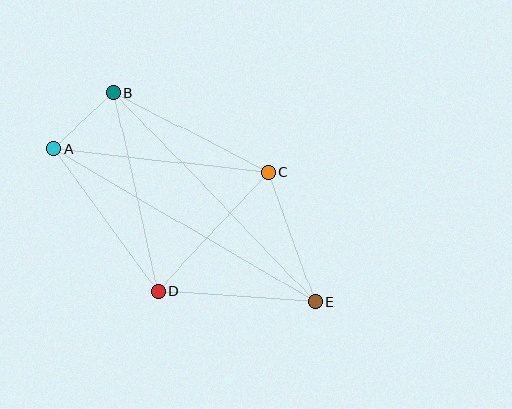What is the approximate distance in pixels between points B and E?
The distance between B and E is approximately 290 pixels.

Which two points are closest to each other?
Points A and B are closest to each other.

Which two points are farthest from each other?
Points A and E are farthest from each other.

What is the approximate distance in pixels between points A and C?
The distance between A and C is approximately 216 pixels.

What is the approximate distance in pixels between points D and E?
The distance between D and E is approximately 157 pixels.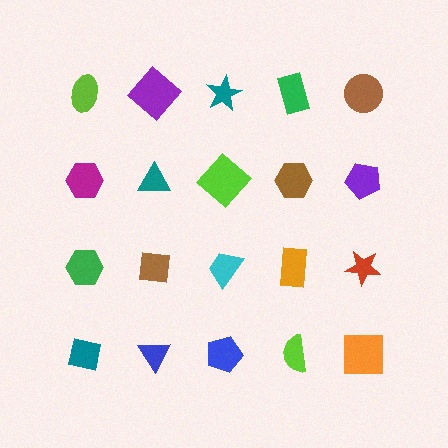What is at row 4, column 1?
A teal square.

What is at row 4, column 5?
An orange square.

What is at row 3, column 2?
A brown square.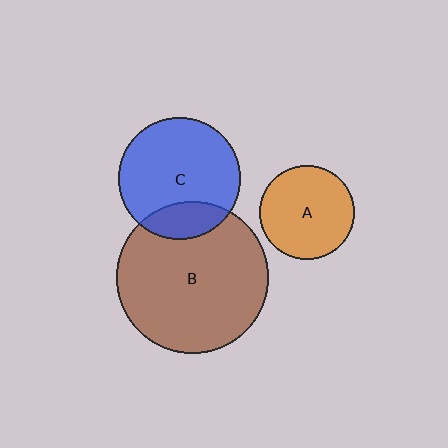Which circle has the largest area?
Circle B (brown).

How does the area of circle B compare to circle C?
Approximately 1.5 times.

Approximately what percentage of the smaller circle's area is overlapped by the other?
Approximately 20%.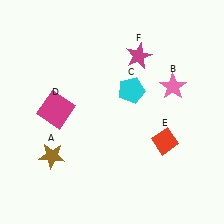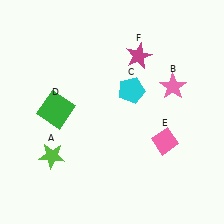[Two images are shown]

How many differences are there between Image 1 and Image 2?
There are 3 differences between the two images.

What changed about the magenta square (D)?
In Image 1, D is magenta. In Image 2, it changed to green.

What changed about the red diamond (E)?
In Image 1, E is red. In Image 2, it changed to pink.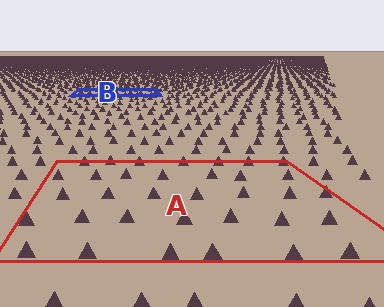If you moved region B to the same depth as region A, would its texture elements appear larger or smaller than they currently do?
They would appear larger. At a closer depth, the same texture elements are projected at a bigger on-screen size.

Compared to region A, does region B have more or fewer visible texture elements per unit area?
Region B has more texture elements per unit area — they are packed more densely because it is farther away.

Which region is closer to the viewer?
Region A is closer. The texture elements there are larger and more spread out.